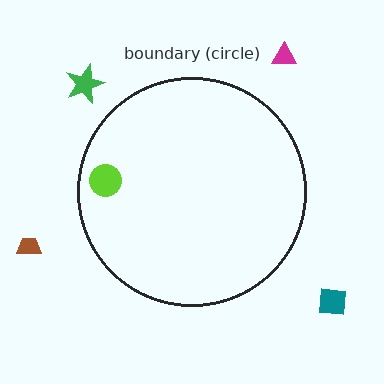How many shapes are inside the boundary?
1 inside, 4 outside.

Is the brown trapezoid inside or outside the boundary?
Outside.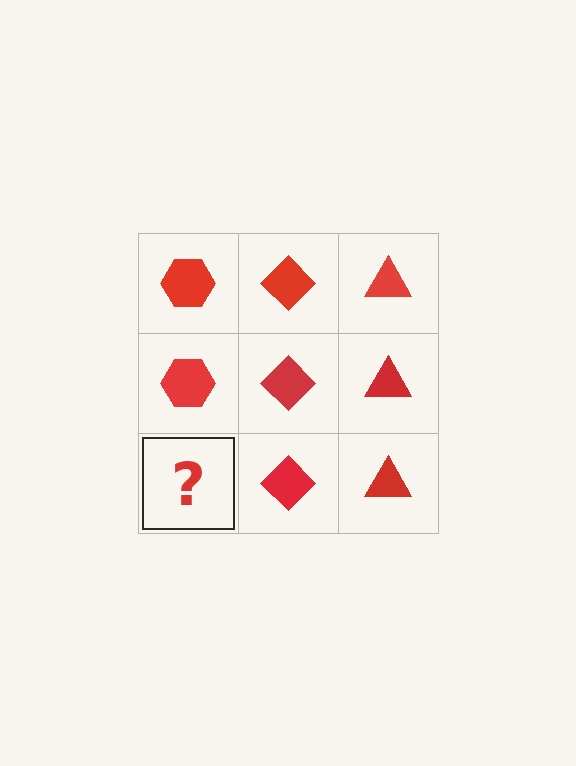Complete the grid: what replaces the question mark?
The question mark should be replaced with a red hexagon.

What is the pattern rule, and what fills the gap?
The rule is that each column has a consistent shape. The gap should be filled with a red hexagon.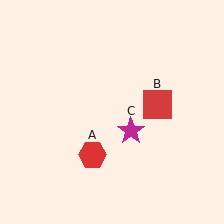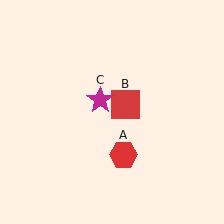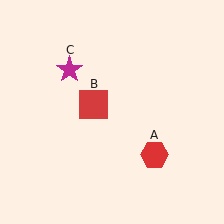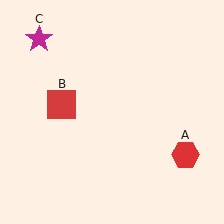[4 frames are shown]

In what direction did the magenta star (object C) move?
The magenta star (object C) moved up and to the left.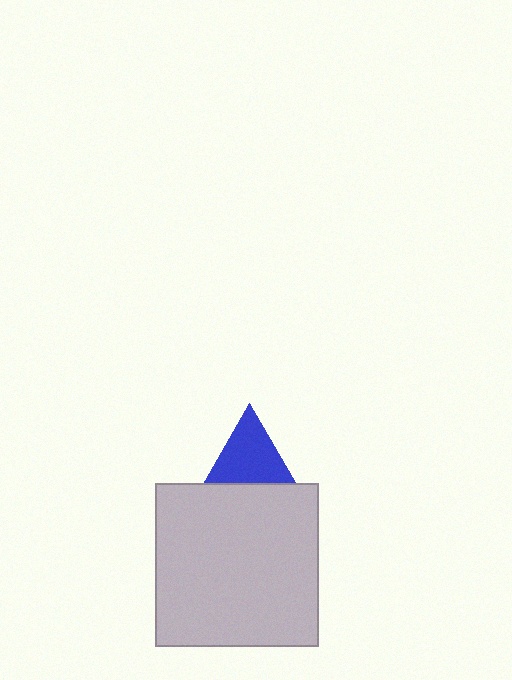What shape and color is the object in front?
The object in front is a light gray square.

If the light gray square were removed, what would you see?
You would see the complete blue triangle.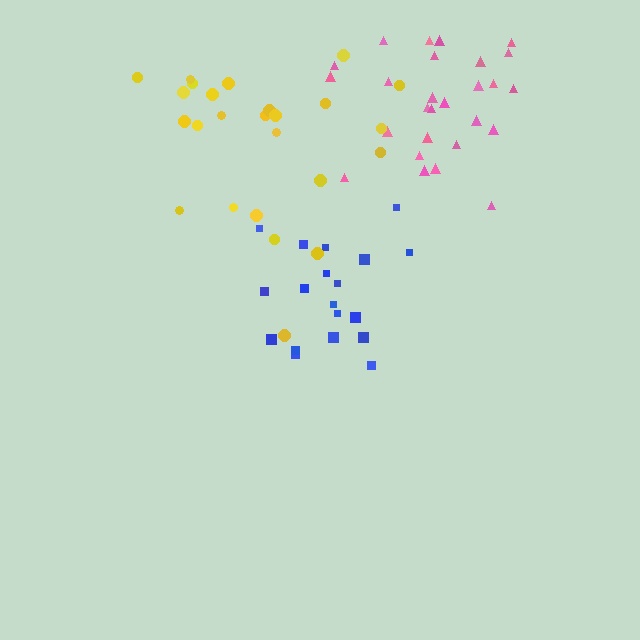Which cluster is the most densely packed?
Blue.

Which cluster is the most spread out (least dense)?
Yellow.